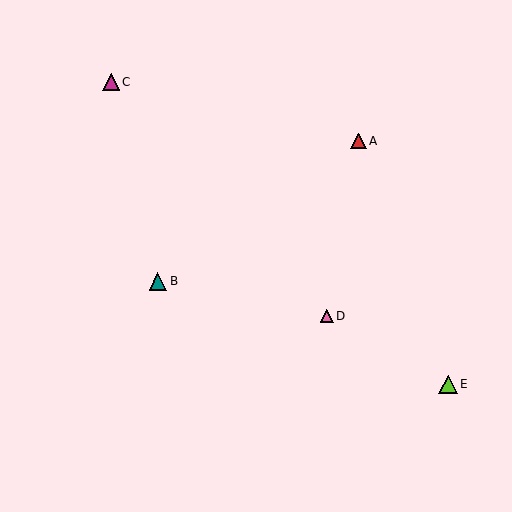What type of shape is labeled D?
Shape D is a pink triangle.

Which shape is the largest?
The lime triangle (labeled E) is the largest.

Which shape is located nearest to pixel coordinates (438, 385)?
The lime triangle (labeled E) at (448, 384) is nearest to that location.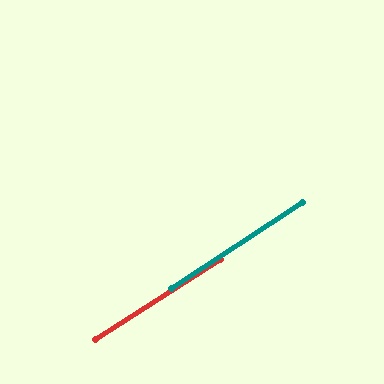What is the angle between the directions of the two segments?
Approximately 1 degree.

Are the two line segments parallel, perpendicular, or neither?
Parallel — their directions differ by only 0.7°.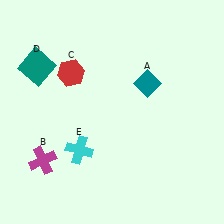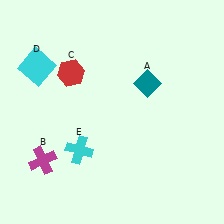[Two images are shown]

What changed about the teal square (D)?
In Image 1, D is teal. In Image 2, it changed to cyan.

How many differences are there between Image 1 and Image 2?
There is 1 difference between the two images.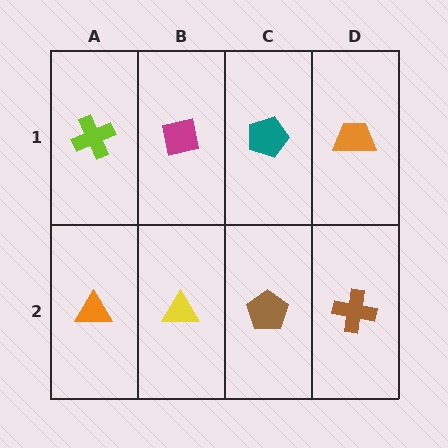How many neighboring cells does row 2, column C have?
3.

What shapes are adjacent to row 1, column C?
A brown pentagon (row 2, column C), a magenta square (row 1, column B), an orange trapezoid (row 1, column D).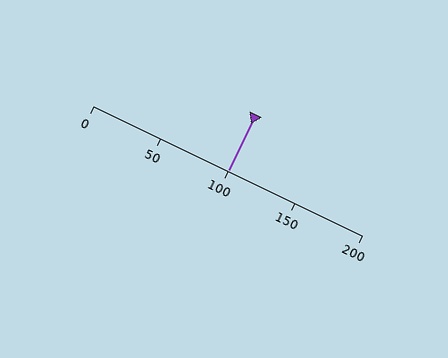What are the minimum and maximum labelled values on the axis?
The axis runs from 0 to 200.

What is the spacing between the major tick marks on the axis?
The major ticks are spaced 50 apart.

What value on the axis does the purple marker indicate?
The marker indicates approximately 100.